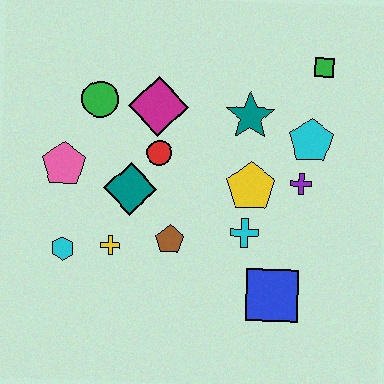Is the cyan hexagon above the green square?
No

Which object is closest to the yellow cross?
The cyan hexagon is closest to the yellow cross.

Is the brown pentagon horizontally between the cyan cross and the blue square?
No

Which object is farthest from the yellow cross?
The green square is farthest from the yellow cross.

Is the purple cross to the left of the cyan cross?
No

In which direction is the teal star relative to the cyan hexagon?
The teal star is to the right of the cyan hexagon.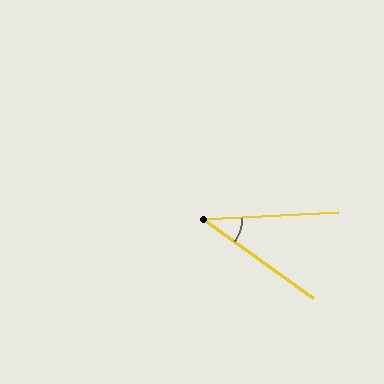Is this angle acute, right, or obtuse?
It is acute.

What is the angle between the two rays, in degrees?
Approximately 39 degrees.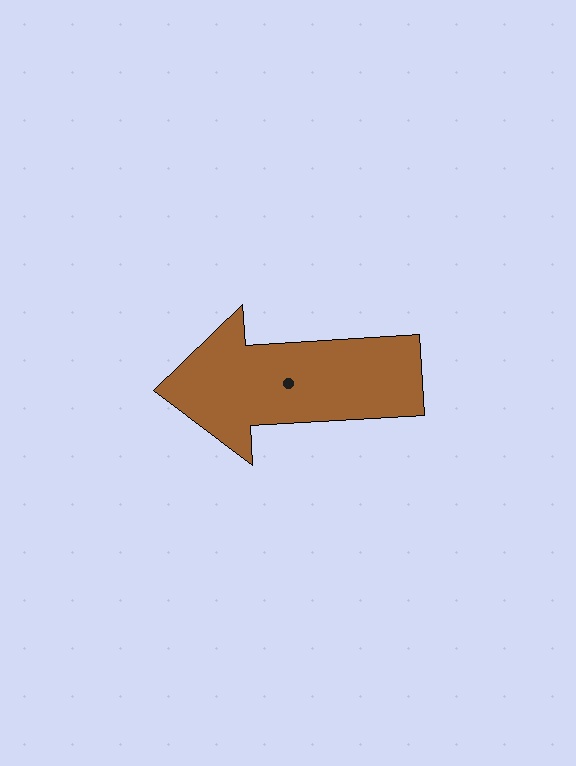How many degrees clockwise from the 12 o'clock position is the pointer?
Approximately 267 degrees.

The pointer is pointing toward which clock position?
Roughly 9 o'clock.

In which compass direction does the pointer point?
West.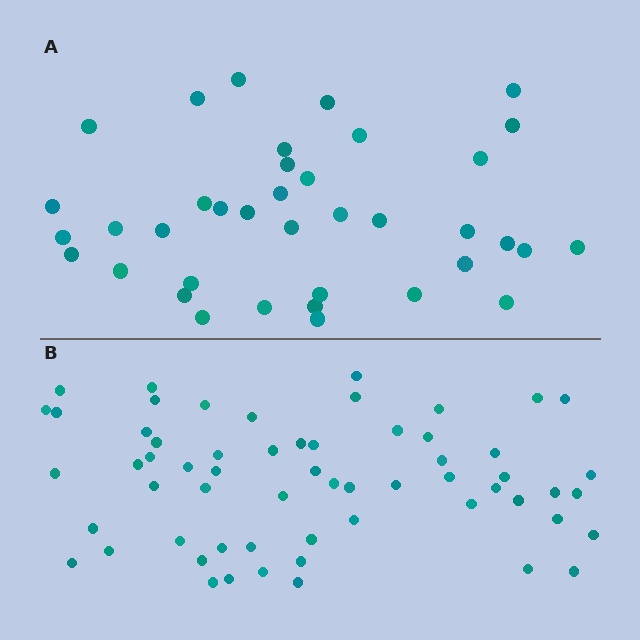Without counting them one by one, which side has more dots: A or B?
Region B (the bottom region) has more dots.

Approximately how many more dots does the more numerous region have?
Region B has approximately 20 more dots than region A.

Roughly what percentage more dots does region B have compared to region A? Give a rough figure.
About 60% more.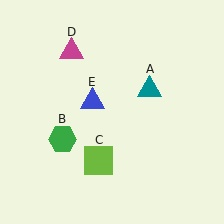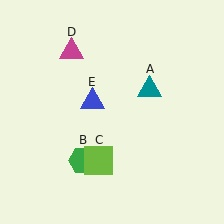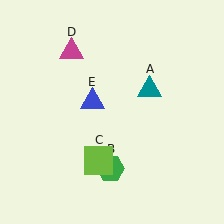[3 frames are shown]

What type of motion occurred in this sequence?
The green hexagon (object B) rotated counterclockwise around the center of the scene.